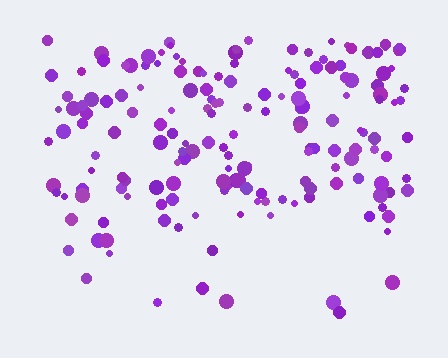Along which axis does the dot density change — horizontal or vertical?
Vertical.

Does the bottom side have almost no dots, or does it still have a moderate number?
Still a moderate number, just noticeably fewer than the top.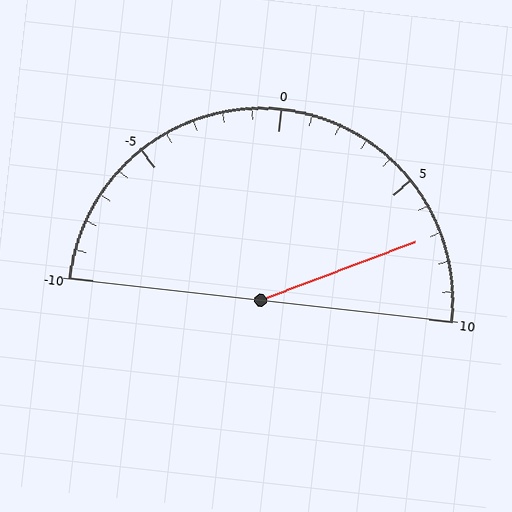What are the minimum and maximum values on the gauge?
The gauge ranges from -10 to 10.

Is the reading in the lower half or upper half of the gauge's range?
The reading is in the upper half of the range (-10 to 10).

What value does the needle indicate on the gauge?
The needle indicates approximately 7.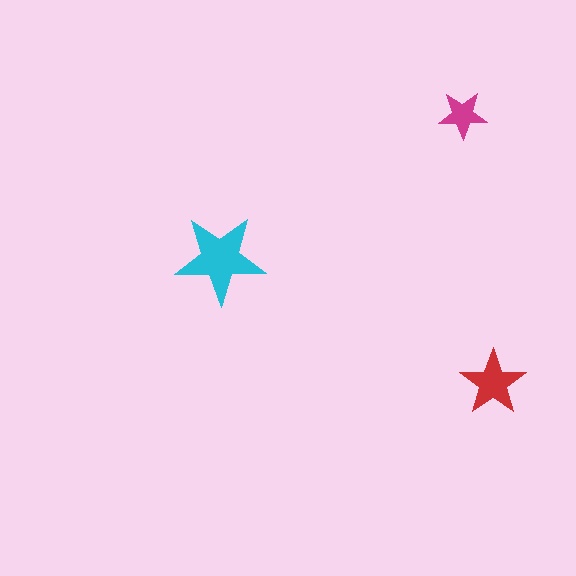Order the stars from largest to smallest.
the cyan one, the red one, the magenta one.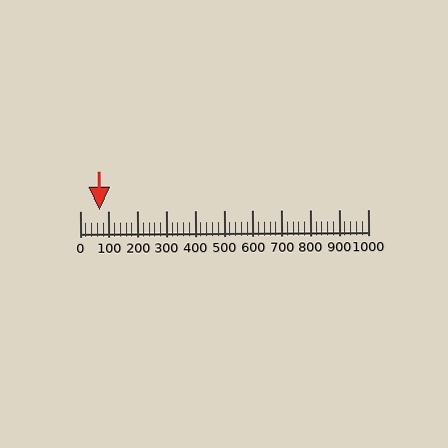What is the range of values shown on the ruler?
The ruler shows values from 0 to 1000.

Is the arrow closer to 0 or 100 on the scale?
The arrow is closer to 100.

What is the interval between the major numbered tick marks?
The major tick marks are spaced 100 units apart.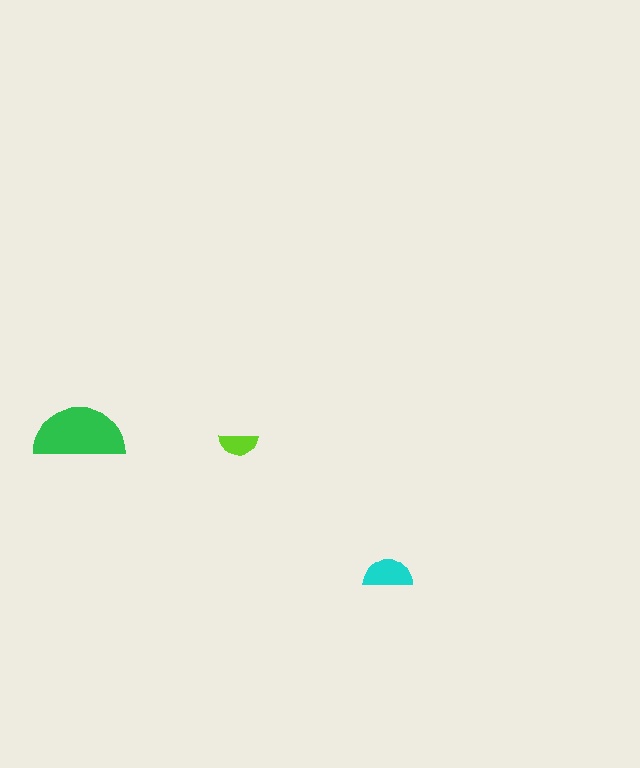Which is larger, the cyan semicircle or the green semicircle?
The green one.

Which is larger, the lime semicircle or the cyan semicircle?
The cyan one.